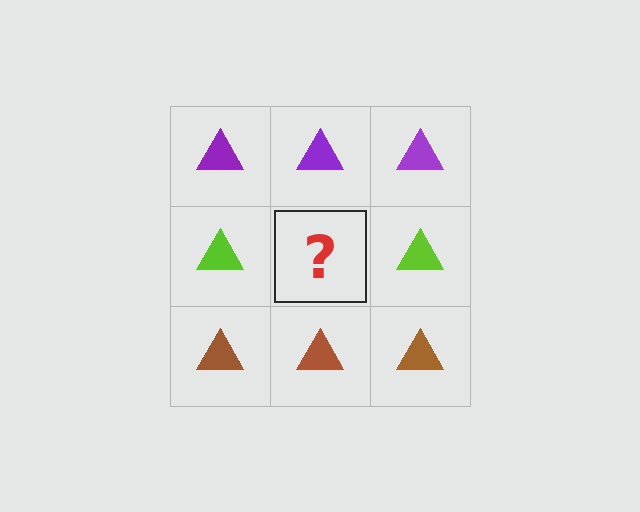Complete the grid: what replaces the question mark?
The question mark should be replaced with a lime triangle.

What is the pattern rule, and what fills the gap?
The rule is that each row has a consistent color. The gap should be filled with a lime triangle.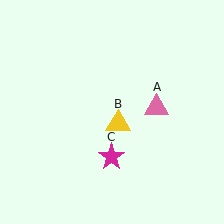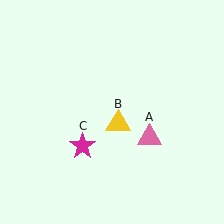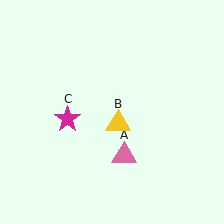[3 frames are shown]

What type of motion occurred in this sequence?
The pink triangle (object A), magenta star (object C) rotated clockwise around the center of the scene.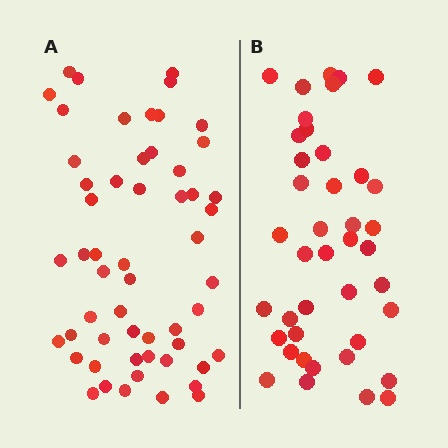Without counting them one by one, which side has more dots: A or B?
Region A (the left region) has more dots.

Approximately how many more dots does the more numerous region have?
Region A has approximately 15 more dots than region B.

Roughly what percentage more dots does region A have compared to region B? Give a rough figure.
About 35% more.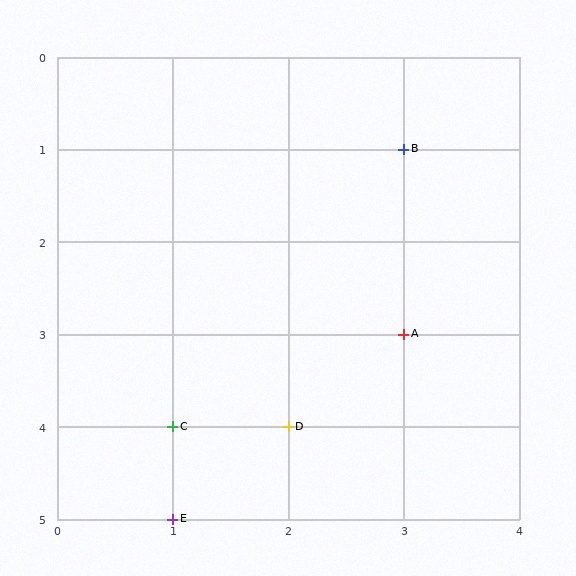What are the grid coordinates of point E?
Point E is at grid coordinates (1, 5).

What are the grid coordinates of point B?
Point B is at grid coordinates (3, 1).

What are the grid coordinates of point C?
Point C is at grid coordinates (1, 4).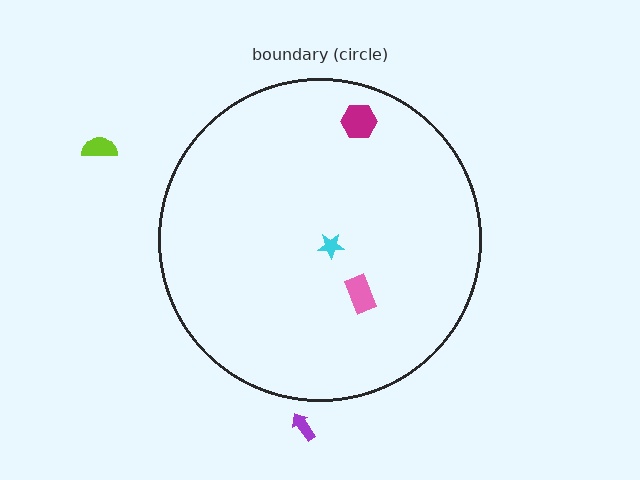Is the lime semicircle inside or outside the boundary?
Outside.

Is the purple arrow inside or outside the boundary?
Outside.